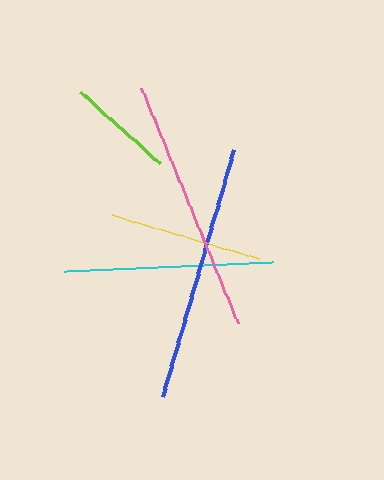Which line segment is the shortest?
The lime line is the shortest at approximately 107 pixels.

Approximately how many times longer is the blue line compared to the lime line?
The blue line is approximately 2.4 times the length of the lime line.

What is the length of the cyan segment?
The cyan segment is approximately 209 pixels long.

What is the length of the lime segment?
The lime segment is approximately 107 pixels long.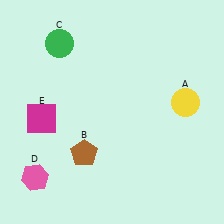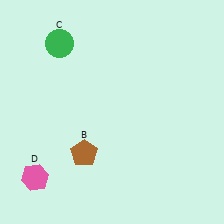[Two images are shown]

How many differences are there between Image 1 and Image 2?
There are 2 differences between the two images.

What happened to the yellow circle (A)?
The yellow circle (A) was removed in Image 2. It was in the top-right area of Image 1.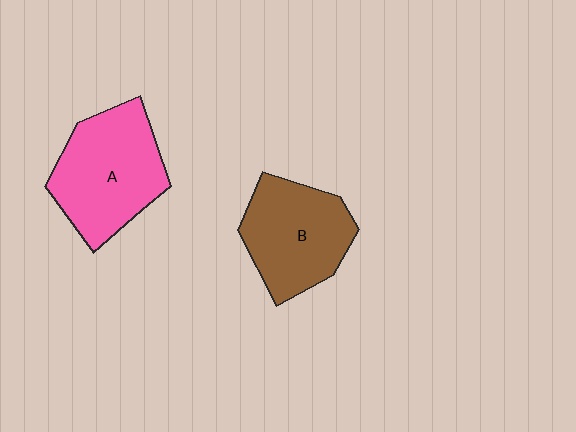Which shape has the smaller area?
Shape B (brown).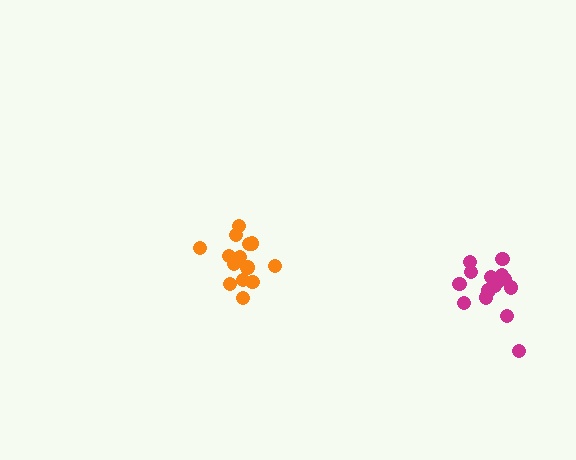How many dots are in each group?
Group 1: 16 dots, Group 2: 14 dots (30 total).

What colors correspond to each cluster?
The clusters are colored: magenta, orange.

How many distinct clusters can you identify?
There are 2 distinct clusters.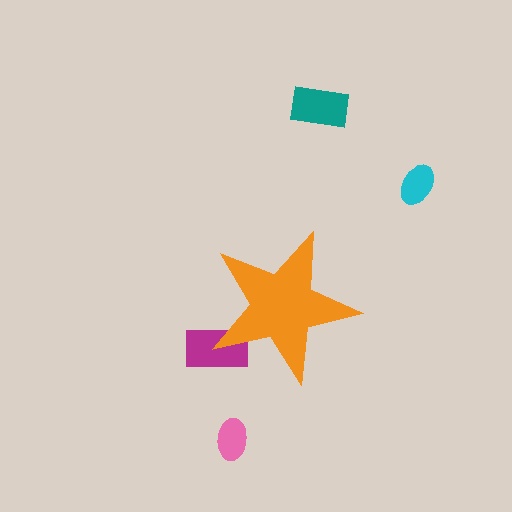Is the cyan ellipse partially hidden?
No, the cyan ellipse is fully visible.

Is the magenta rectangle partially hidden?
Yes, the magenta rectangle is partially hidden behind the orange star.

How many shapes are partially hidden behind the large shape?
1 shape is partially hidden.